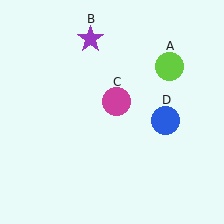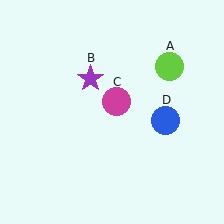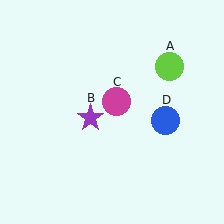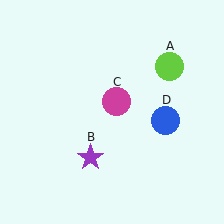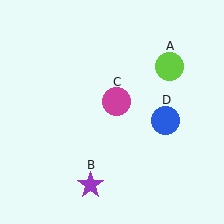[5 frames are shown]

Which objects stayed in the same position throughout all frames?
Lime circle (object A) and magenta circle (object C) and blue circle (object D) remained stationary.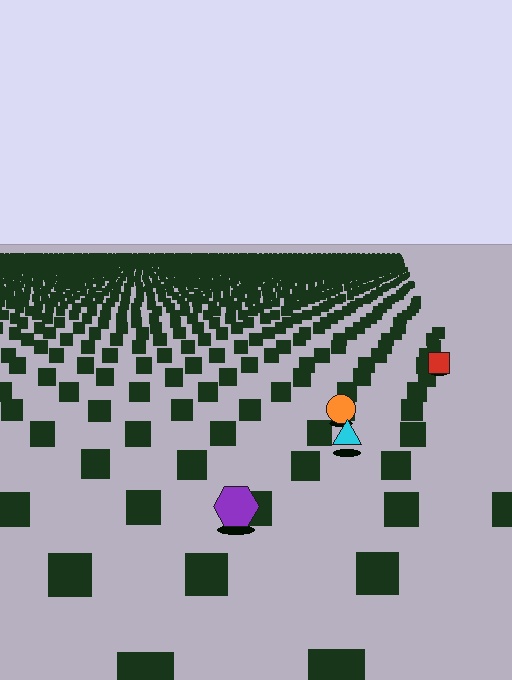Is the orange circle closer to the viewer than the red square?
Yes. The orange circle is closer — you can tell from the texture gradient: the ground texture is coarser near it.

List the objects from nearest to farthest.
From nearest to farthest: the purple hexagon, the cyan triangle, the orange circle, the red square.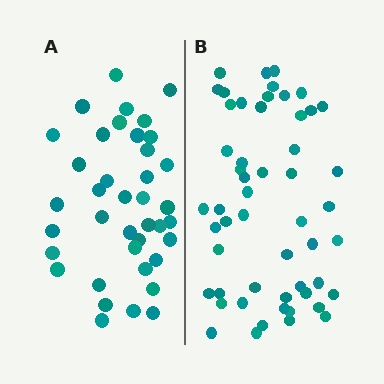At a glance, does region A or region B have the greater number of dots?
Region B (the right region) has more dots.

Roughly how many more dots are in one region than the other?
Region B has approximately 15 more dots than region A.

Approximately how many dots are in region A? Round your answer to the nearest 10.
About 40 dots. (The exact count is 39, which rounds to 40.)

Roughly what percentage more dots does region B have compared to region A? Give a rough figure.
About 35% more.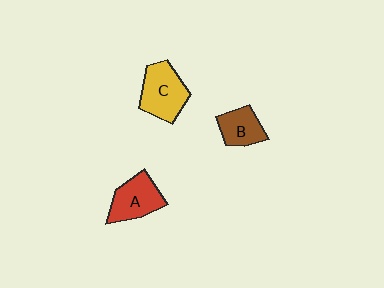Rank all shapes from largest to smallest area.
From largest to smallest: C (yellow), A (red), B (brown).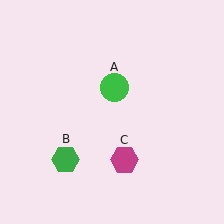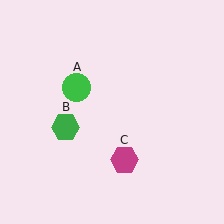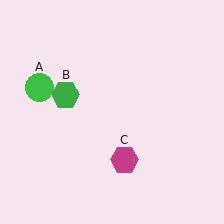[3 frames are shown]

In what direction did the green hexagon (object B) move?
The green hexagon (object B) moved up.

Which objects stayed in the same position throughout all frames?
Magenta hexagon (object C) remained stationary.